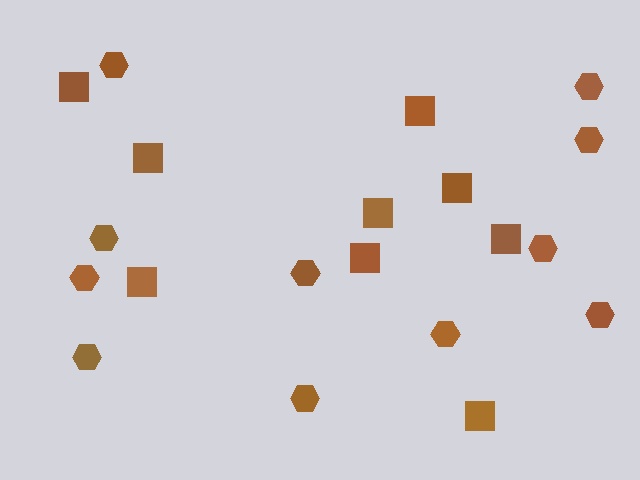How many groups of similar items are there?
There are 2 groups: one group of hexagons (11) and one group of squares (9).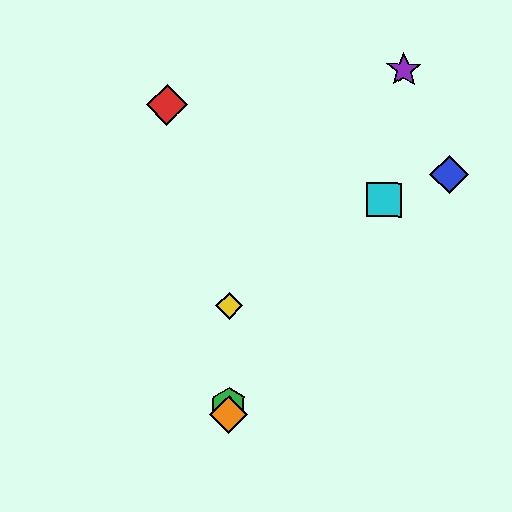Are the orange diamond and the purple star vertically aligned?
No, the orange diamond is at x≈229 and the purple star is at x≈404.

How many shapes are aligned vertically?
3 shapes (the green hexagon, the yellow diamond, the orange diamond) are aligned vertically.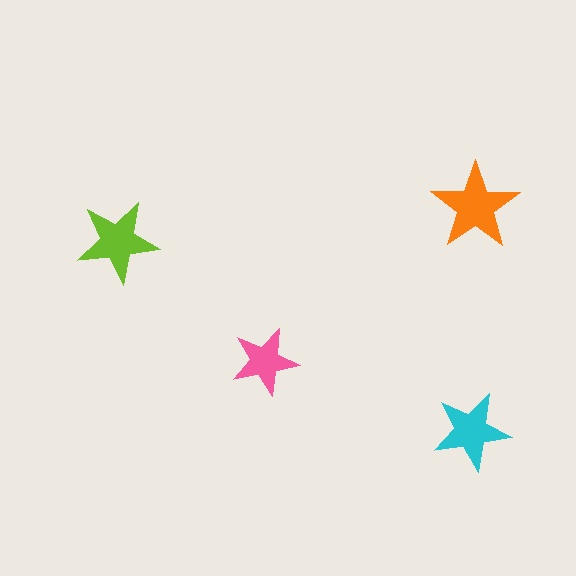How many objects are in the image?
There are 4 objects in the image.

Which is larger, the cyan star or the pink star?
The cyan one.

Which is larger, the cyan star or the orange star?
The orange one.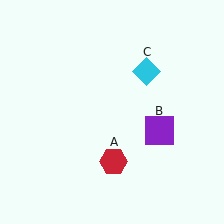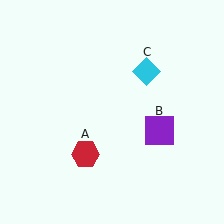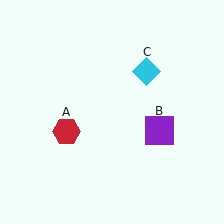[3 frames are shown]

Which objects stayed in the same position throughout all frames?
Purple square (object B) and cyan diamond (object C) remained stationary.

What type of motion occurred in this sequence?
The red hexagon (object A) rotated clockwise around the center of the scene.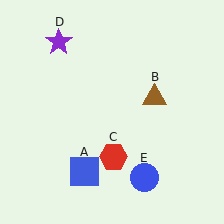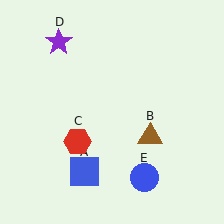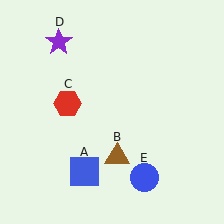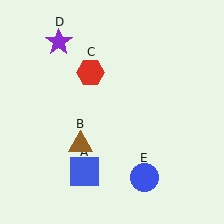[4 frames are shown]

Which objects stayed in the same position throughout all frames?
Blue square (object A) and purple star (object D) and blue circle (object E) remained stationary.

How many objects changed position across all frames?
2 objects changed position: brown triangle (object B), red hexagon (object C).